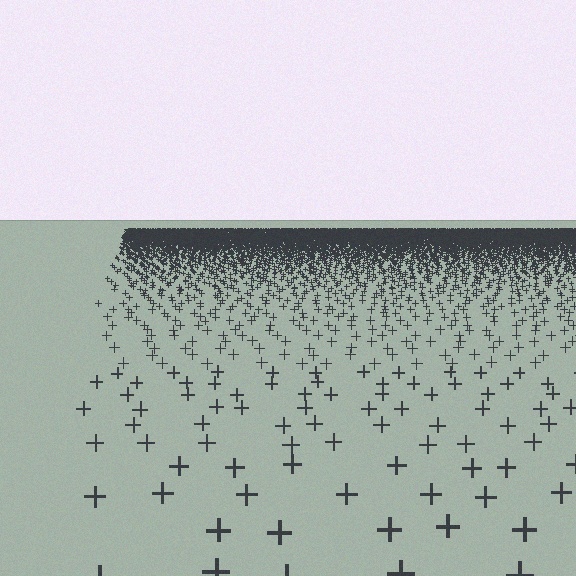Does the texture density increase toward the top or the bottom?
Density increases toward the top.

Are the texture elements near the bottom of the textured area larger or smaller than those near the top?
Larger. Near the bottom, elements are closer to the viewer and appear at a bigger on-screen size.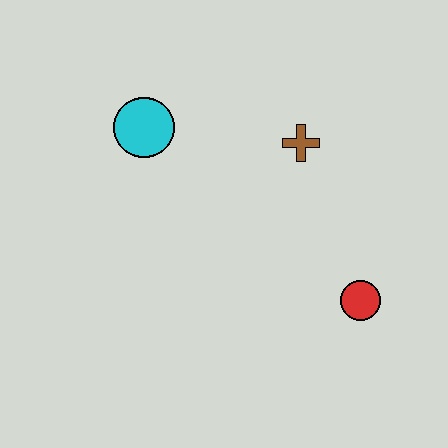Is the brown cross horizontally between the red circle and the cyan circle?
Yes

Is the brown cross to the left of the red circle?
Yes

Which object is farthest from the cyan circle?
The red circle is farthest from the cyan circle.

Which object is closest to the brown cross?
The cyan circle is closest to the brown cross.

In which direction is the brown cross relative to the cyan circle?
The brown cross is to the right of the cyan circle.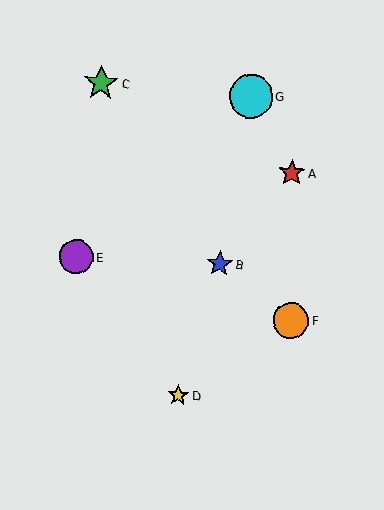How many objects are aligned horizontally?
2 objects (B, E) are aligned horizontally.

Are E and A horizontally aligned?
No, E is at y≈257 and A is at y≈173.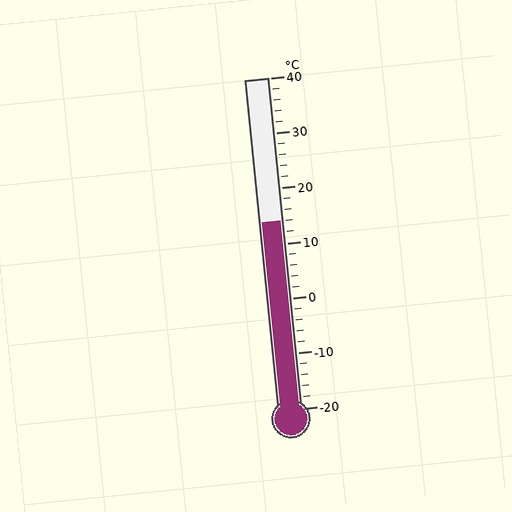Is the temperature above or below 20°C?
The temperature is below 20°C.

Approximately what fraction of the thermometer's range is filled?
The thermometer is filled to approximately 55% of its range.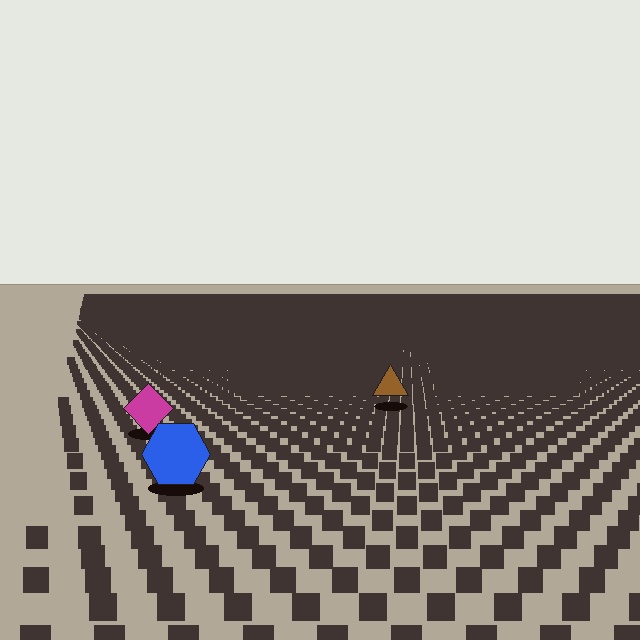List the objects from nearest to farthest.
From nearest to farthest: the blue hexagon, the magenta diamond, the brown triangle.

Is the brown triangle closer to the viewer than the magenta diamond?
No. The magenta diamond is closer — you can tell from the texture gradient: the ground texture is coarser near it.